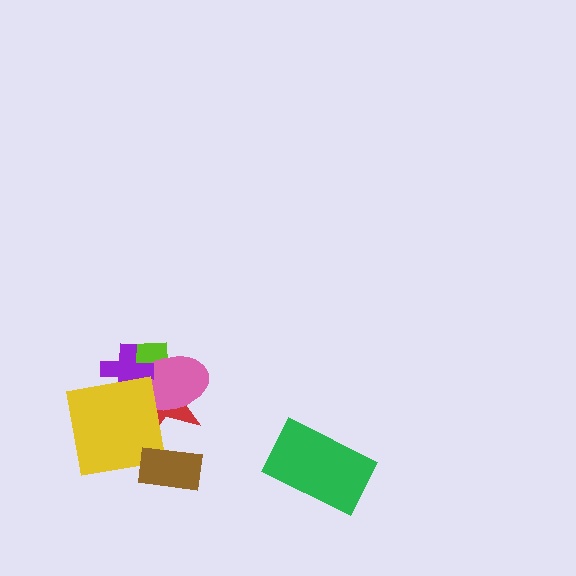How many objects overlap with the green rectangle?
0 objects overlap with the green rectangle.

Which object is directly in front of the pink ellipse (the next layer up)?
The purple cross is directly in front of the pink ellipse.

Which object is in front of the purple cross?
The yellow square is in front of the purple cross.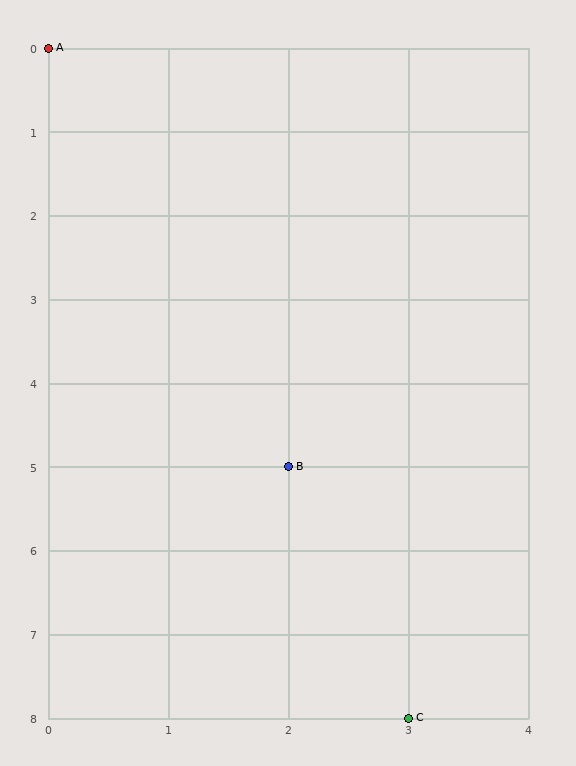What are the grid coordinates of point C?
Point C is at grid coordinates (3, 8).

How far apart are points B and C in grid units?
Points B and C are 1 column and 3 rows apart (about 3.2 grid units diagonally).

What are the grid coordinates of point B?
Point B is at grid coordinates (2, 5).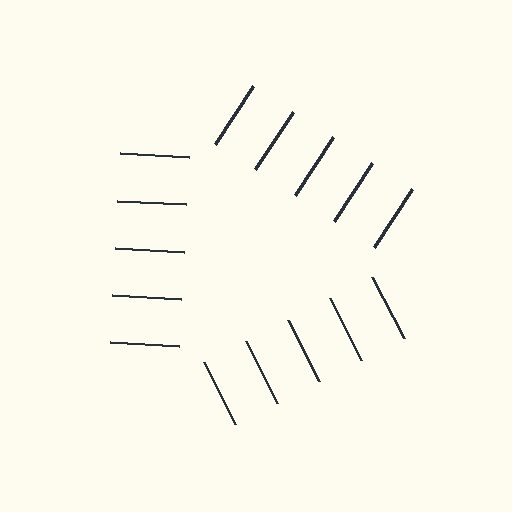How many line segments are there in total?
15 — 5 along each of the 3 edges.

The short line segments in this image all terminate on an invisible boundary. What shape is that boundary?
An illusory triangle — the line segments terminate on its edges but no continuous stroke is drawn.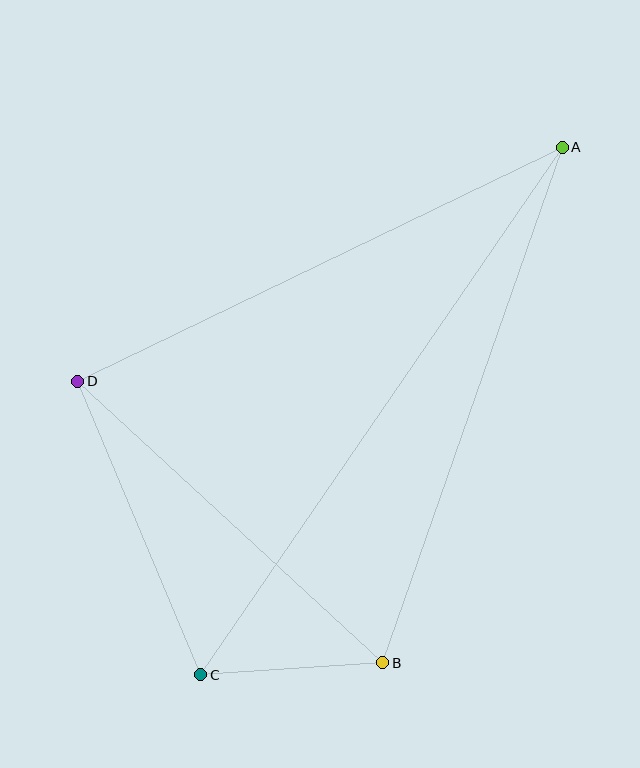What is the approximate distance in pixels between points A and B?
The distance between A and B is approximately 546 pixels.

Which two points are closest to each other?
Points B and C are closest to each other.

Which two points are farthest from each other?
Points A and C are farthest from each other.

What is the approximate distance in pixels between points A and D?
The distance between A and D is approximately 538 pixels.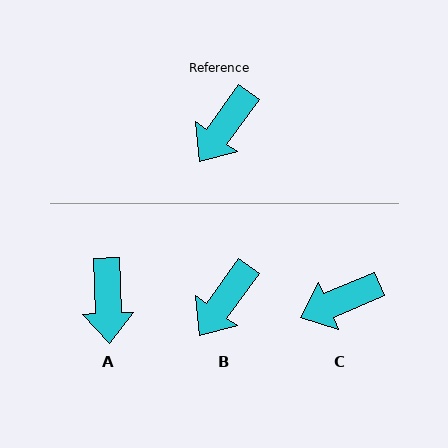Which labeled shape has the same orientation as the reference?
B.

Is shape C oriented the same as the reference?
No, it is off by about 31 degrees.